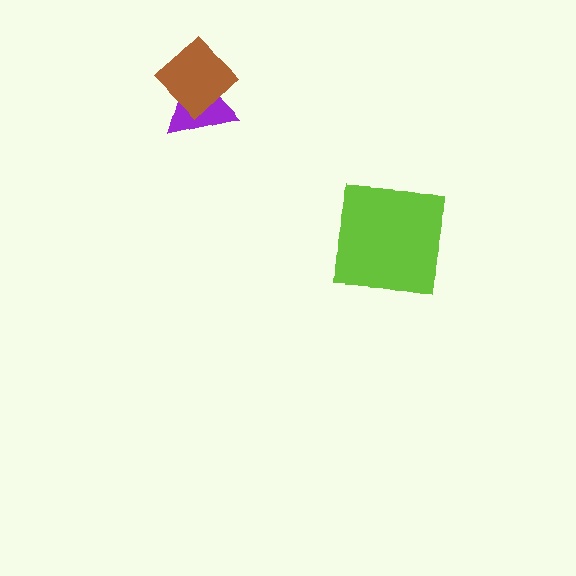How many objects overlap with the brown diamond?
1 object overlaps with the brown diamond.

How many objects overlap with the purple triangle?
1 object overlaps with the purple triangle.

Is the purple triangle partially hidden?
Yes, it is partially covered by another shape.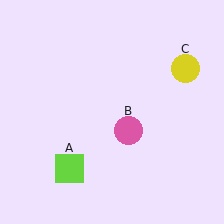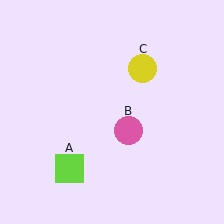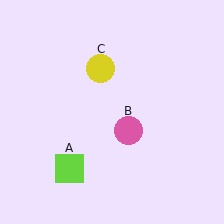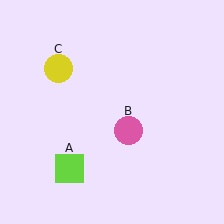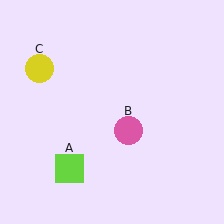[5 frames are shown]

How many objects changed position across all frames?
1 object changed position: yellow circle (object C).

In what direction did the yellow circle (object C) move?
The yellow circle (object C) moved left.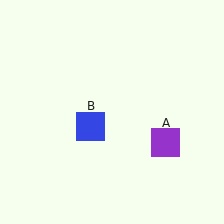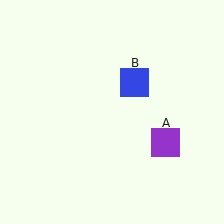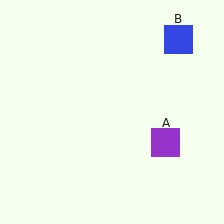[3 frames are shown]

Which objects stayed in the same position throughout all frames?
Purple square (object A) remained stationary.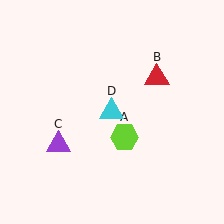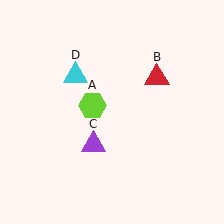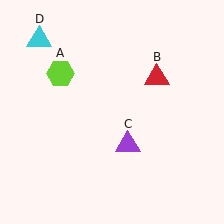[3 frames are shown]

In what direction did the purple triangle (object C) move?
The purple triangle (object C) moved right.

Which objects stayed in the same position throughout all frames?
Red triangle (object B) remained stationary.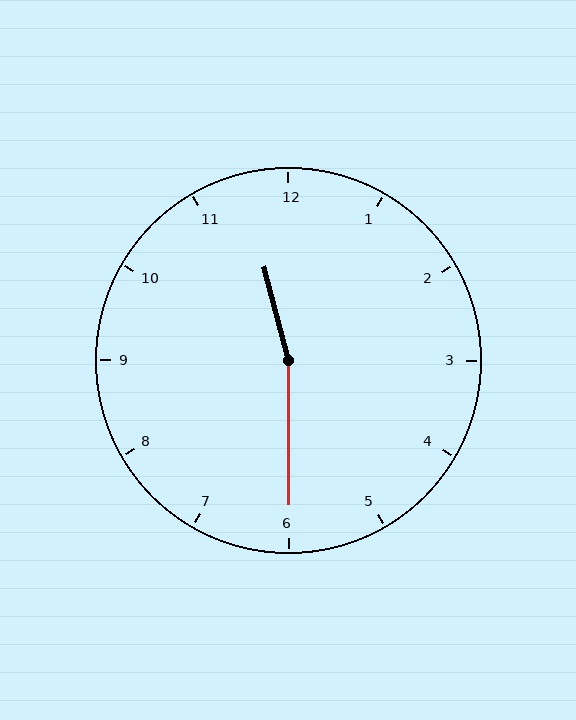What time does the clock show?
11:30.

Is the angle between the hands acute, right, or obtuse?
It is obtuse.